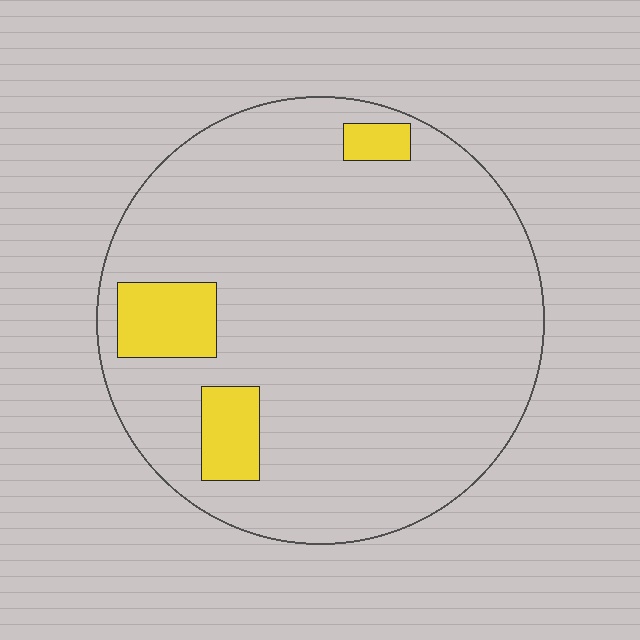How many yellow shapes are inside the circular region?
3.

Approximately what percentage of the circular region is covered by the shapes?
Approximately 10%.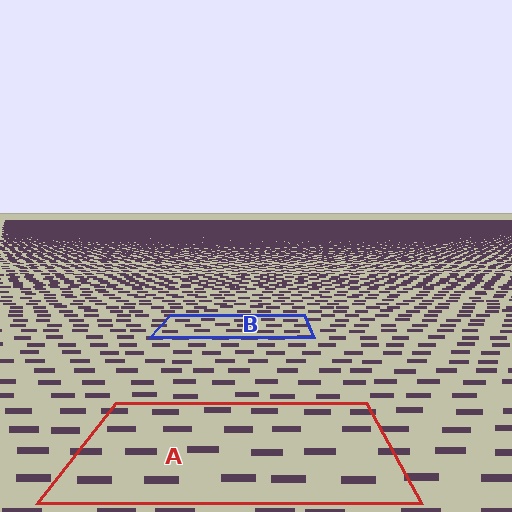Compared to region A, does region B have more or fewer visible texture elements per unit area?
Region B has more texture elements per unit area — they are packed more densely because it is farther away.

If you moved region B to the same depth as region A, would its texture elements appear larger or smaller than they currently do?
They would appear larger. At a closer depth, the same texture elements are projected at a bigger on-screen size.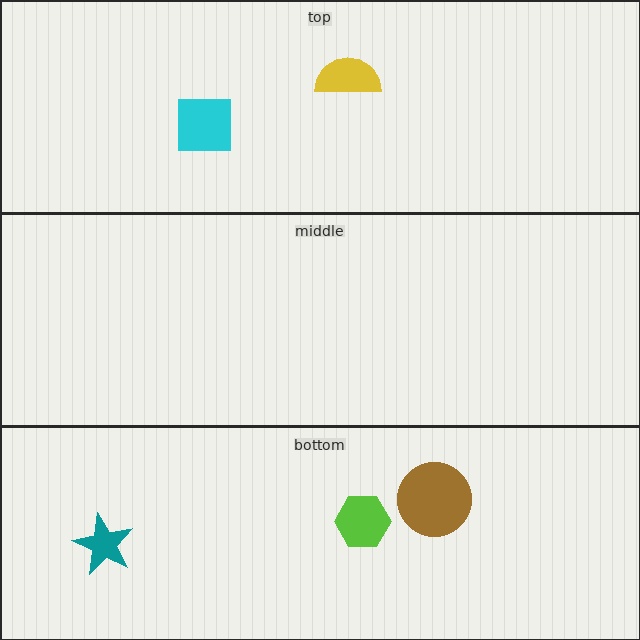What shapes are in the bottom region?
The brown circle, the teal star, the lime hexagon.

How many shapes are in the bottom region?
3.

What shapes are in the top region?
The cyan square, the yellow semicircle.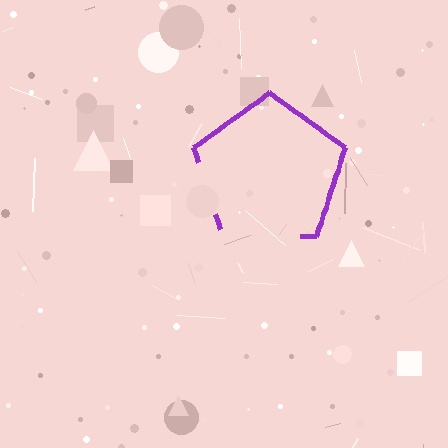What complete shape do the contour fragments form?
The contour fragments form a pentagon.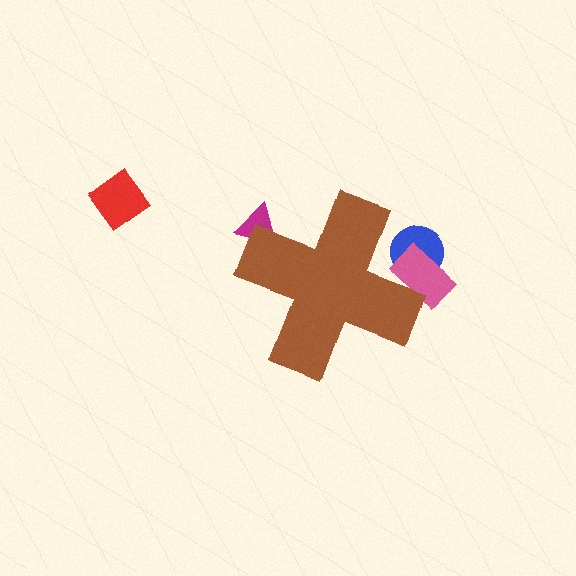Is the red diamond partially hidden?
No, the red diamond is fully visible.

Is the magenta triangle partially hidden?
Yes, the magenta triangle is partially hidden behind the brown cross.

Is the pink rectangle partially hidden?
Yes, the pink rectangle is partially hidden behind the brown cross.